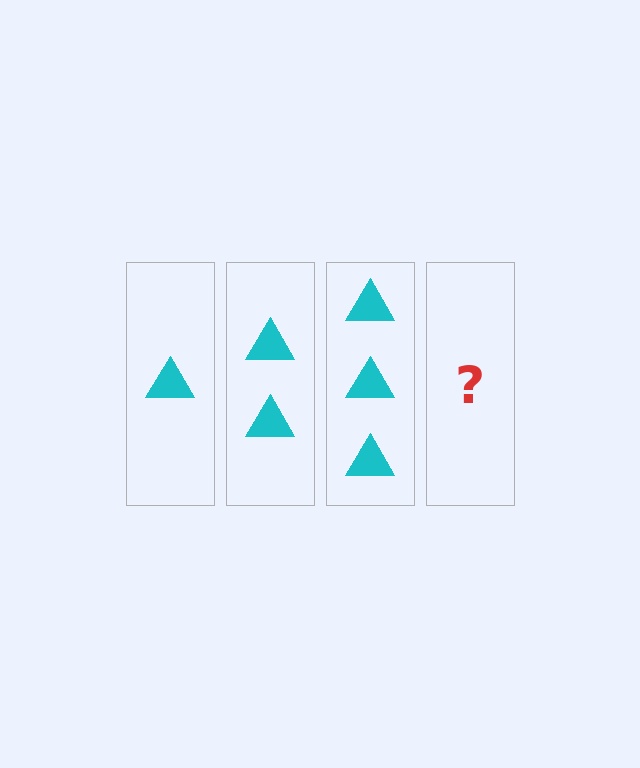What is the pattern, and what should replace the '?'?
The pattern is that each step adds one more triangle. The '?' should be 4 triangles.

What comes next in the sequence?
The next element should be 4 triangles.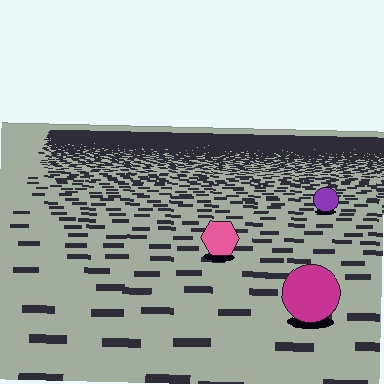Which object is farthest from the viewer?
The purple circle is farthest from the viewer. It appears smaller and the ground texture around it is denser.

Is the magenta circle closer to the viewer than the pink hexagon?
Yes. The magenta circle is closer — you can tell from the texture gradient: the ground texture is coarser near it.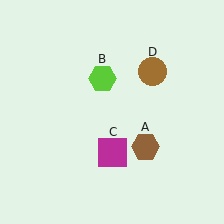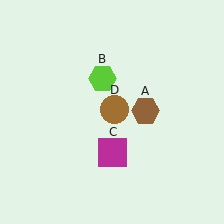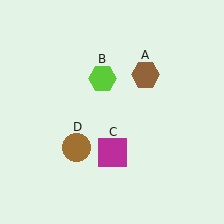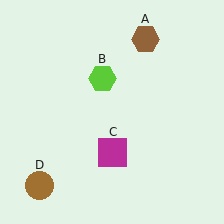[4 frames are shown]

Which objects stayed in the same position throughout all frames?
Lime hexagon (object B) and magenta square (object C) remained stationary.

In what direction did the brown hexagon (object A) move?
The brown hexagon (object A) moved up.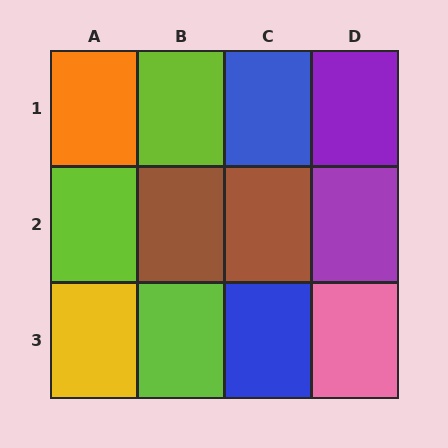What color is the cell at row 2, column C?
Brown.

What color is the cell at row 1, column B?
Lime.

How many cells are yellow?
1 cell is yellow.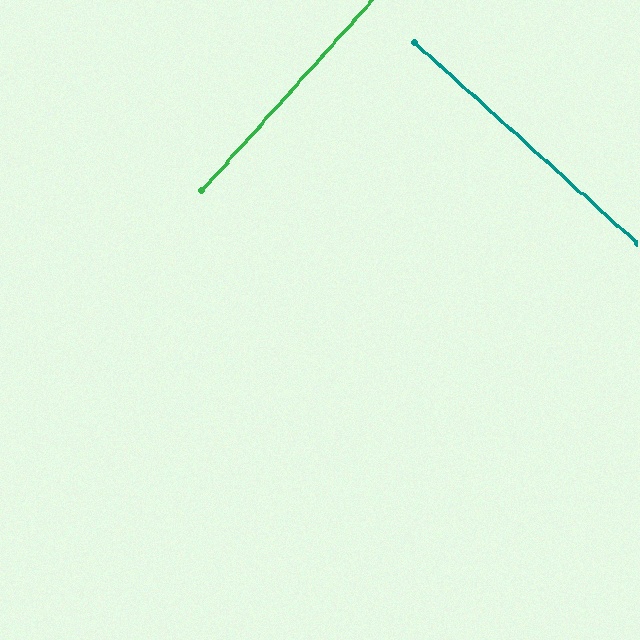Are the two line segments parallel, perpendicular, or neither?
Perpendicular — they meet at approximately 90°.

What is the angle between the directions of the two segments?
Approximately 90 degrees.